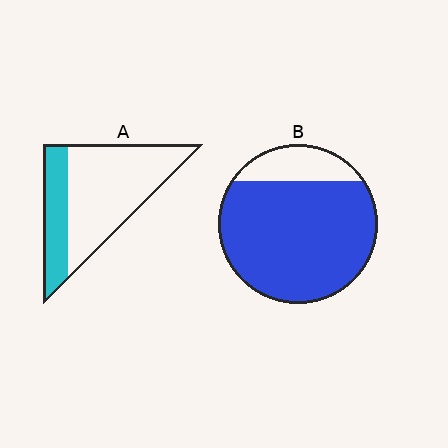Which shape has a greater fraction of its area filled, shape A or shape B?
Shape B.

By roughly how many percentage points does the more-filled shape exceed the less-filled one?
By roughly 55 percentage points (B over A).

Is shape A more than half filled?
No.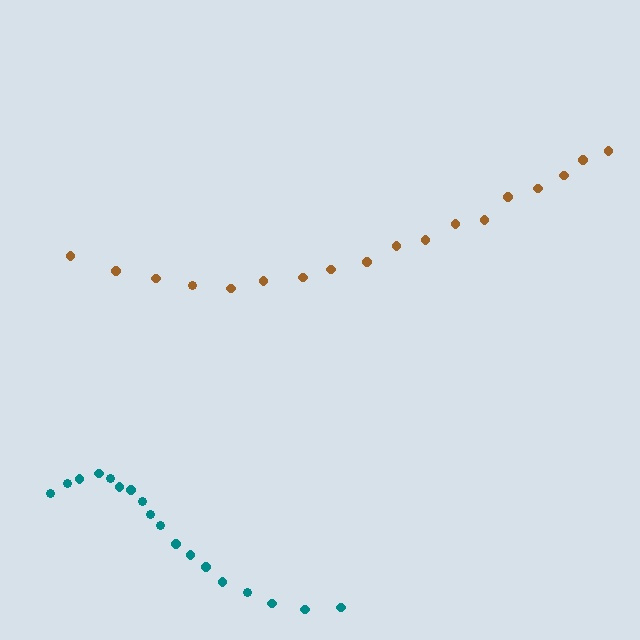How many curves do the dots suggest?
There are 2 distinct paths.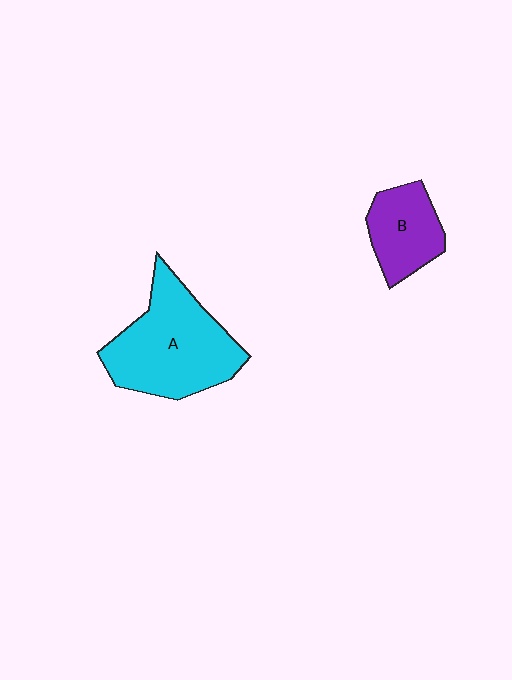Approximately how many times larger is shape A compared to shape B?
Approximately 1.9 times.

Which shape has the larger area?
Shape A (cyan).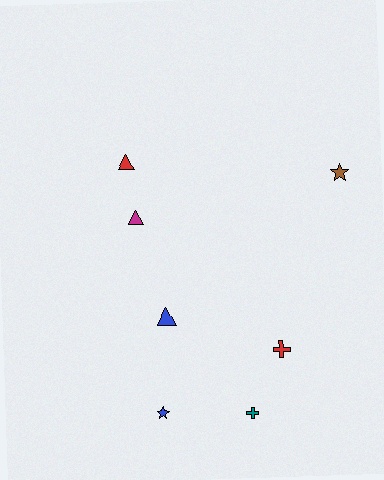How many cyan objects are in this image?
There are no cyan objects.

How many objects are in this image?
There are 7 objects.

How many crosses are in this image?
There are 2 crosses.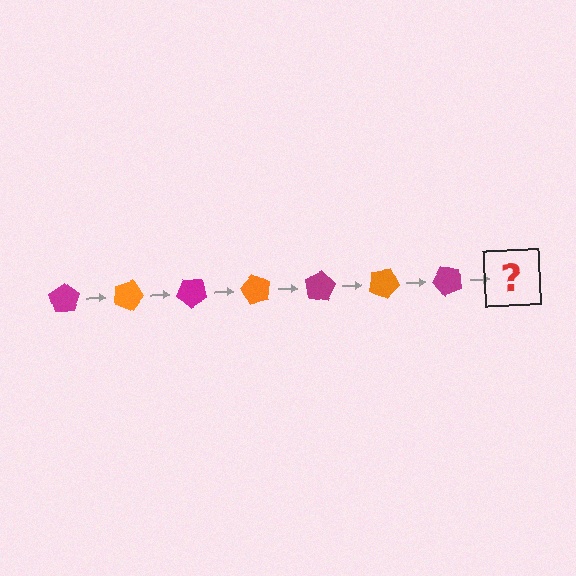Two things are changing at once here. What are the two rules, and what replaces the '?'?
The two rules are that it rotates 20 degrees each step and the color cycles through magenta and orange. The '?' should be an orange pentagon, rotated 140 degrees from the start.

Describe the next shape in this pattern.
It should be an orange pentagon, rotated 140 degrees from the start.